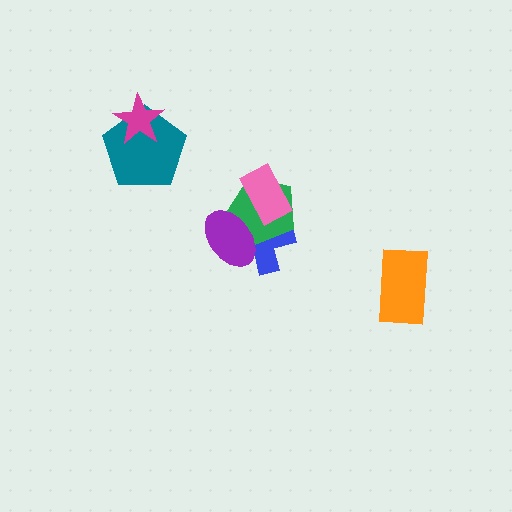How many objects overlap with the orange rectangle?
0 objects overlap with the orange rectangle.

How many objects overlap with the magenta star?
1 object overlaps with the magenta star.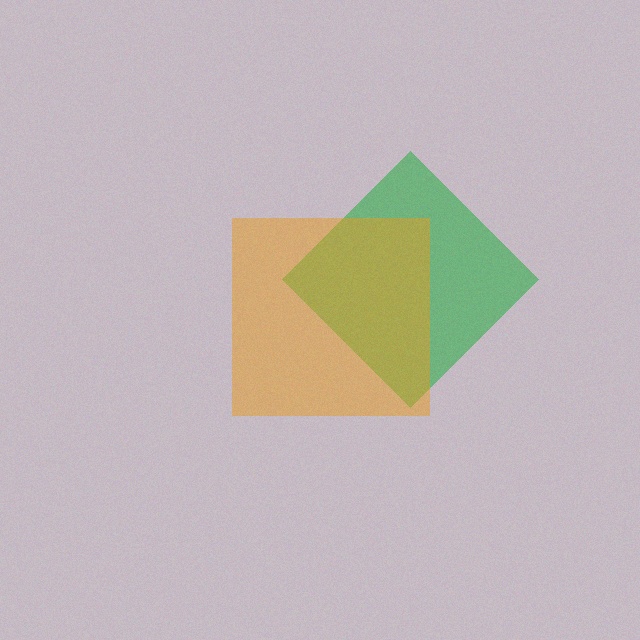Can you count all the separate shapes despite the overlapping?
Yes, there are 2 separate shapes.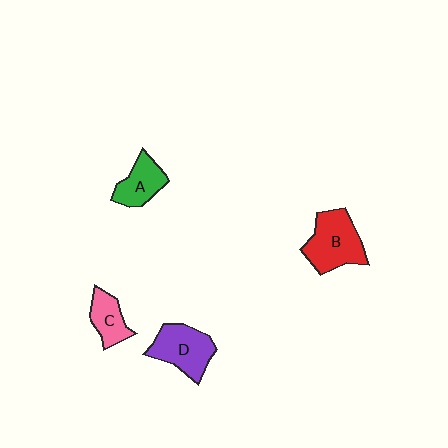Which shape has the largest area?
Shape B (red).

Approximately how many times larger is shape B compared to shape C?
Approximately 1.8 times.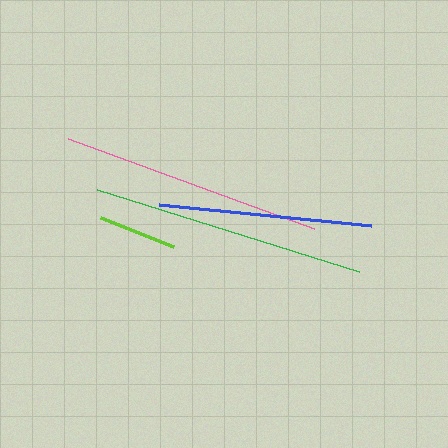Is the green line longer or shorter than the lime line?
The green line is longer than the lime line.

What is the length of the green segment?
The green segment is approximately 275 pixels long.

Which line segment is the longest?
The green line is the longest at approximately 275 pixels.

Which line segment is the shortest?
The lime line is the shortest at approximately 79 pixels.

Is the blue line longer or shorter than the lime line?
The blue line is longer than the lime line.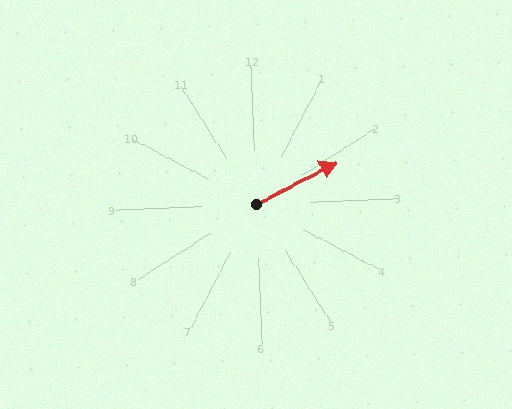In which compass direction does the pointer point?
Northeast.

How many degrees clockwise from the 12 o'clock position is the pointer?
Approximately 64 degrees.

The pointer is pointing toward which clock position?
Roughly 2 o'clock.